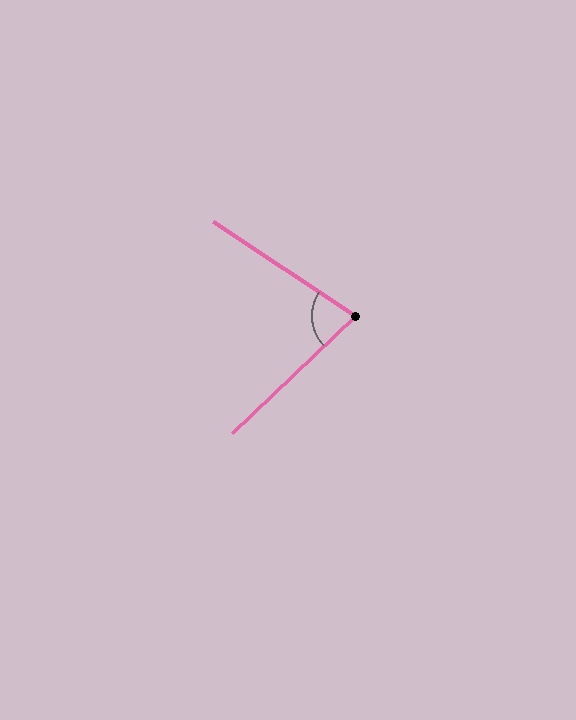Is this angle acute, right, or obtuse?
It is acute.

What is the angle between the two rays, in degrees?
Approximately 77 degrees.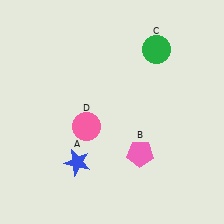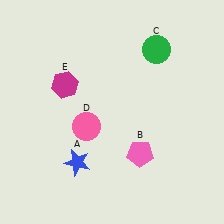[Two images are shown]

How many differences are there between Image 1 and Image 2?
There is 1 difference between the two images.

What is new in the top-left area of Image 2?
A magenta hexagon (E) was added in the top-left area of Image 2.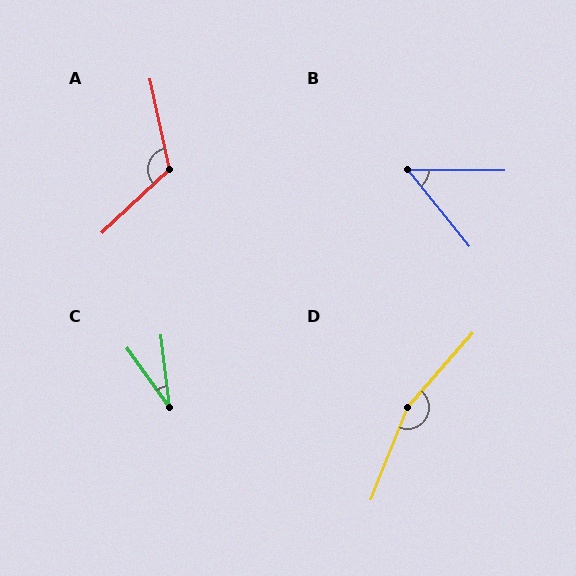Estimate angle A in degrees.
Approximately 121 degrees.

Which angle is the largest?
D, at approximately 160 degrees.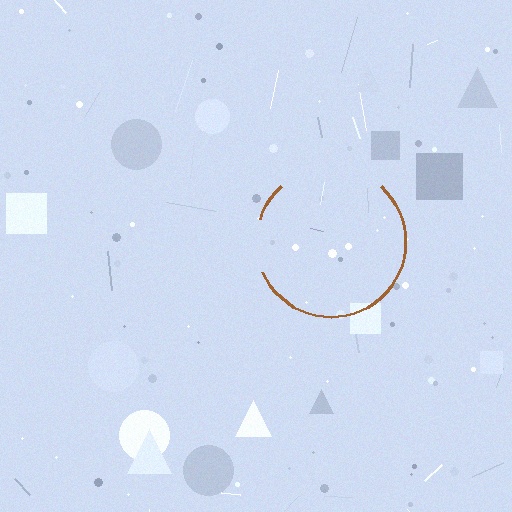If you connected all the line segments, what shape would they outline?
They would outline a circle.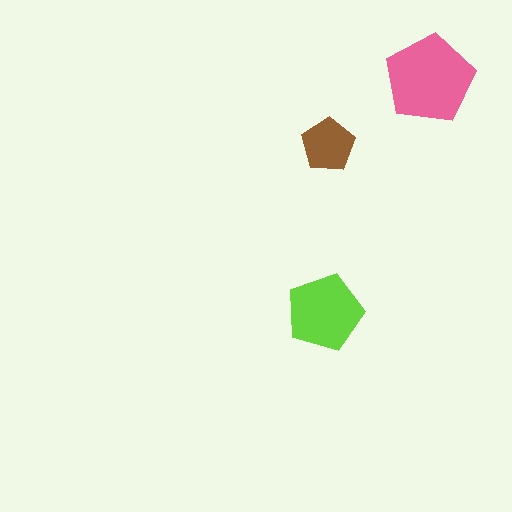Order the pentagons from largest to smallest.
the pink one, the lime one, the brown one.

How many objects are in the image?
There are 3 objects in the image.